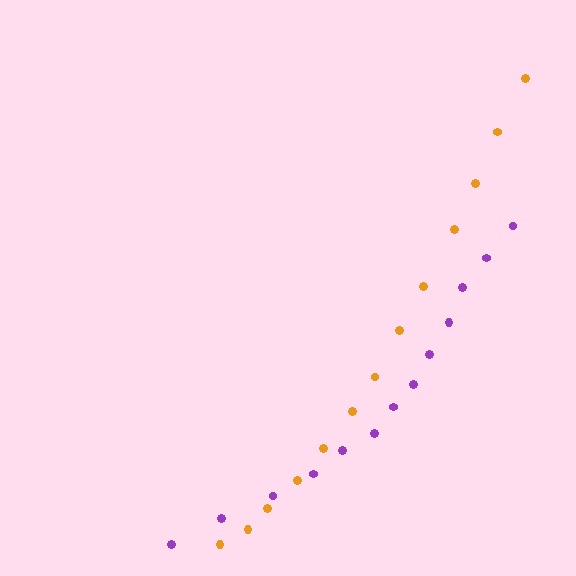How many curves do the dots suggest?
There are 2 distinct paths.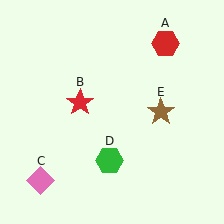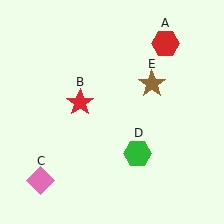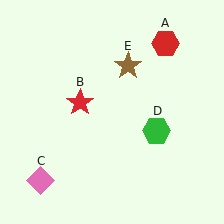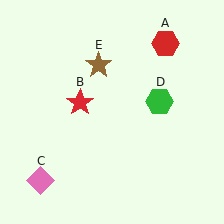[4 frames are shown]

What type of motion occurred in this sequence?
The green hexagon (object D), brown star (object E) rotated counterclockwise around the center of the scene.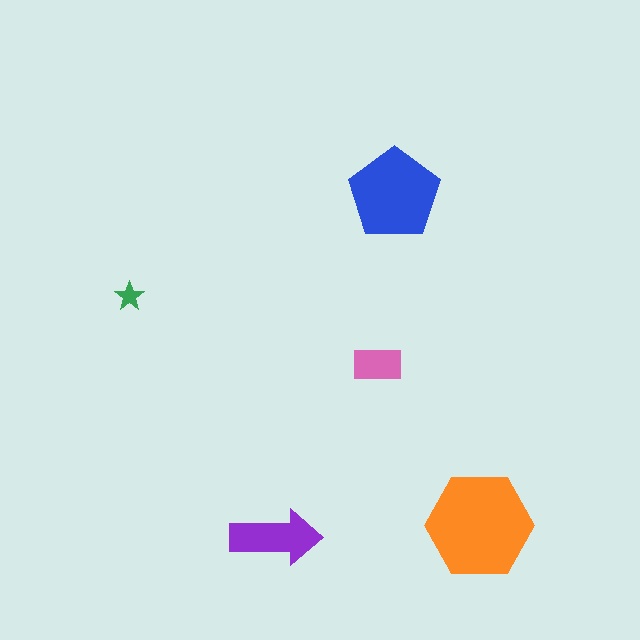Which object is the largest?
The orange hexagon.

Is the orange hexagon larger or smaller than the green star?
Larger.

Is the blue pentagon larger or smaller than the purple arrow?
Larger.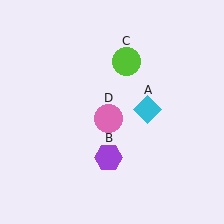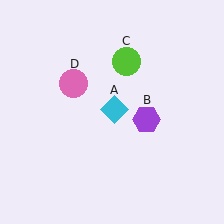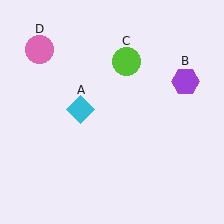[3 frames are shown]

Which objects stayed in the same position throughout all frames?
Lime circle (object C) remained stationary.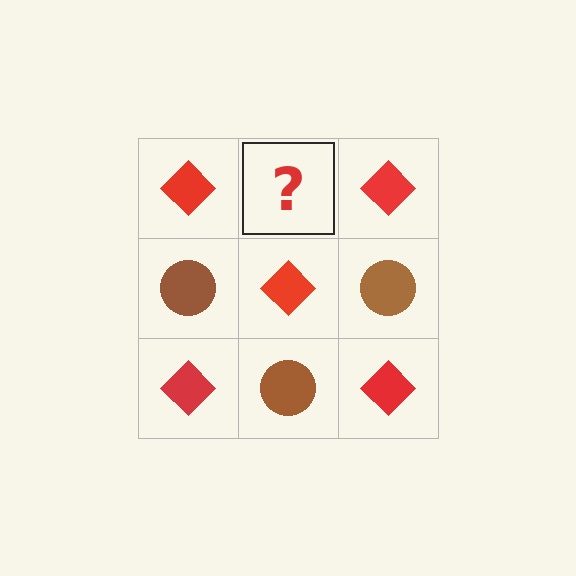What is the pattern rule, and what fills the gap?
The rule is that it alternates red diamond and brown circle in a checkerboard pattern. The gap should be filled with a brown circle.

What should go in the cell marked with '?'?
The missing cell should contain a brown circle.